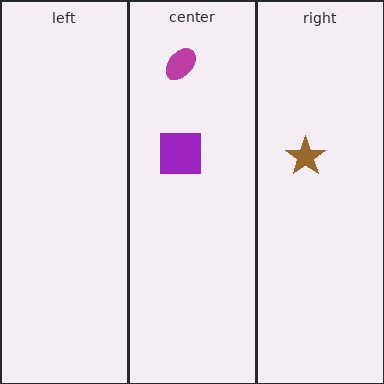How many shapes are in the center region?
2.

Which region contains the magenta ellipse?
The center region.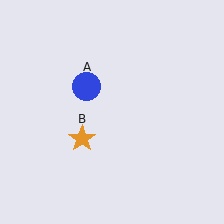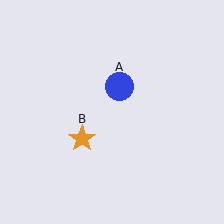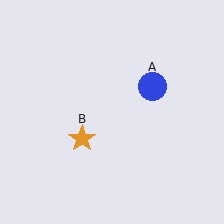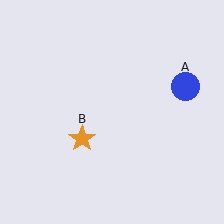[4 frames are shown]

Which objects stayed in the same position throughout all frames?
Orange star (object B) remained stationary.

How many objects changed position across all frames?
1 object changed position: blue circle (object A).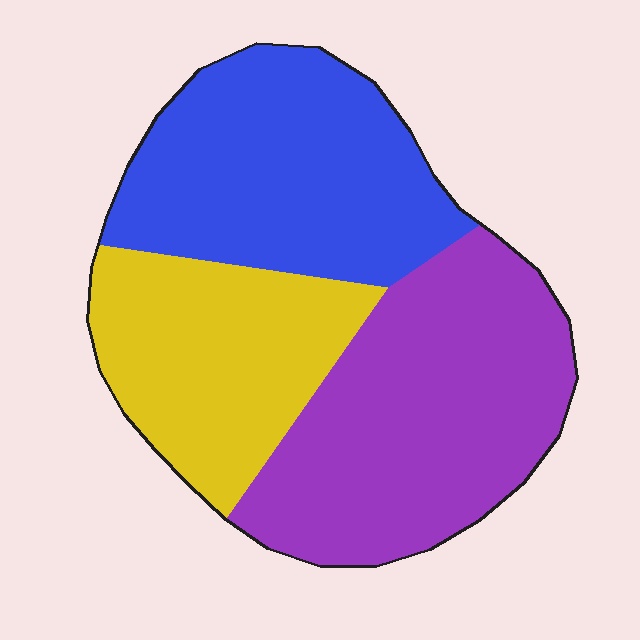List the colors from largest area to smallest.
From largest to smallest: purple, blue, yellow.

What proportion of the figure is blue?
Blue takes up between a third and a half of the figure.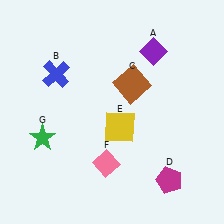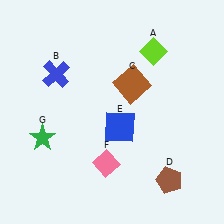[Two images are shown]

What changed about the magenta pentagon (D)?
In Image 1, D is magenta. In Image 2, it changed to brown.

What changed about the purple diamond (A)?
In Image 1, A is purple. In Image 2, it changed to lime.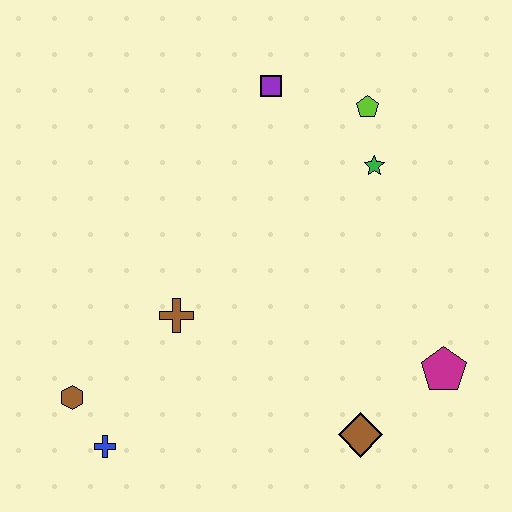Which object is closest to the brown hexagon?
The blue cross is closest to the brown hexagon.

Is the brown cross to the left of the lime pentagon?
Yes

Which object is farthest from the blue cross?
The lime pentagon is farthest from the blue cross.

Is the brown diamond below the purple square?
Yes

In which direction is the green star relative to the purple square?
The green star is to the right of the purple square.